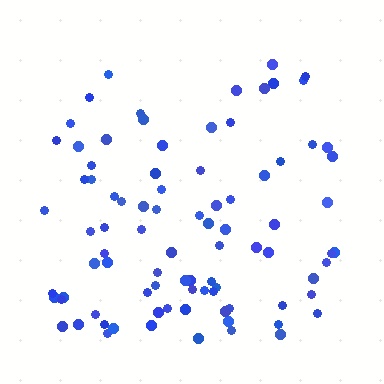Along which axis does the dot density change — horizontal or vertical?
Vertical.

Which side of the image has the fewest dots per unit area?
The top.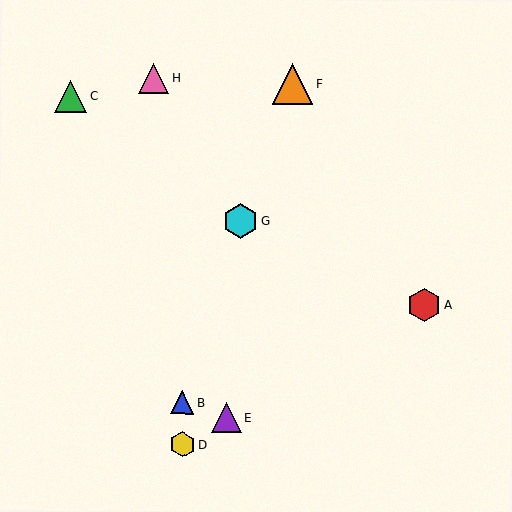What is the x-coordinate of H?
Object H is at x≈154.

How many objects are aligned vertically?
2 objects (B, D) are aligned vertically.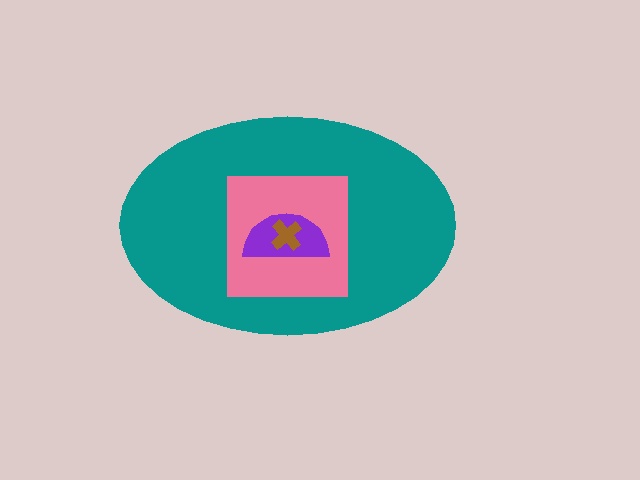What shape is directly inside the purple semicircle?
The brown cross.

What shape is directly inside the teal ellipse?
The pink square.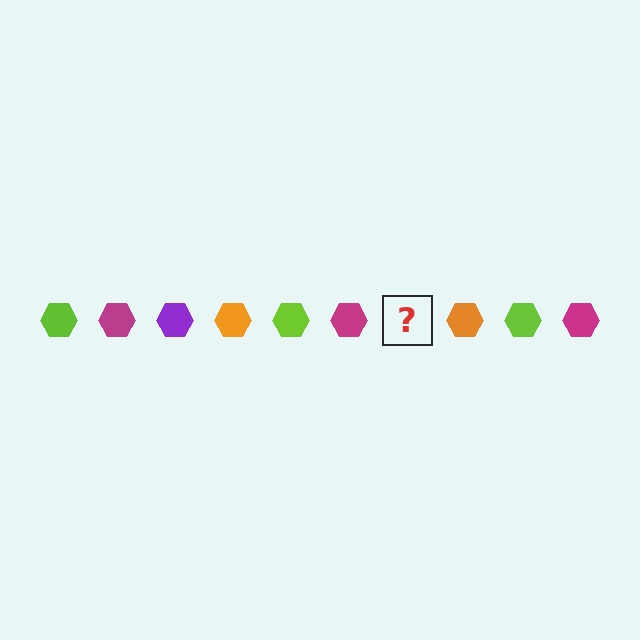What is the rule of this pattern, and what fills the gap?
The rule is that the pattern cycles through lime, magenta, purple, orange hexagons. The gap should be filled with a purple hexagon.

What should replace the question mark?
The question mark should be replaced with a purple hexagon.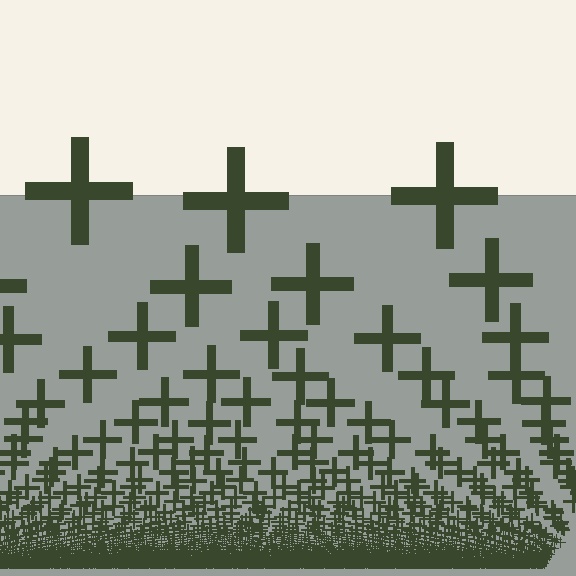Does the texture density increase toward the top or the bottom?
Density increases toward the bottom.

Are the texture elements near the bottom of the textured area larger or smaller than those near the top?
Smaller. The gradient is inverted — elements near the bottom are smaller and denser.